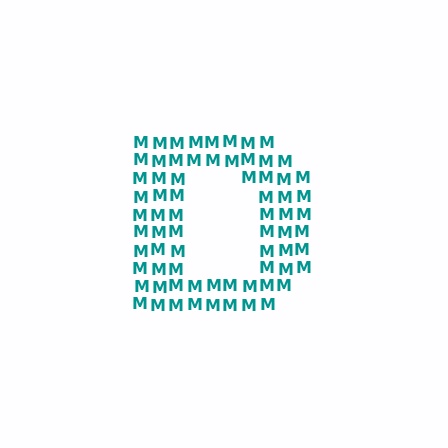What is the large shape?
The large shape is the letter D.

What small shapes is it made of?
It is made of small letter M's.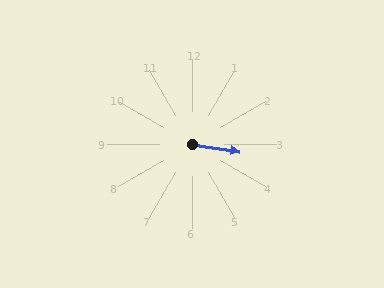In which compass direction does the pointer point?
East.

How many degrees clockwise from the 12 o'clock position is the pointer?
Approximately 98 degrees.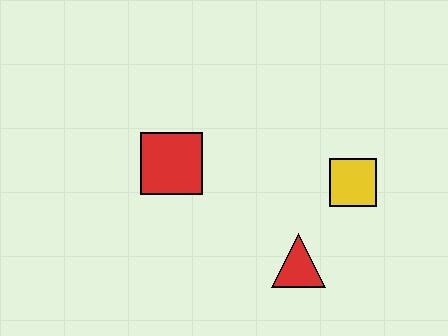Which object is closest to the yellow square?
The red triangle is closest to the yellow square.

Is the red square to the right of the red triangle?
No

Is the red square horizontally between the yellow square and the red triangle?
No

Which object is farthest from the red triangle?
The red square is farthest from the red triangle.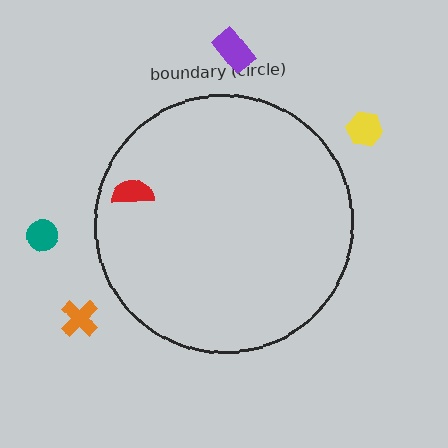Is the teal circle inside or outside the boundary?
Outside.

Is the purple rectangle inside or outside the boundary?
Outside.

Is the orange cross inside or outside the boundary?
Outside.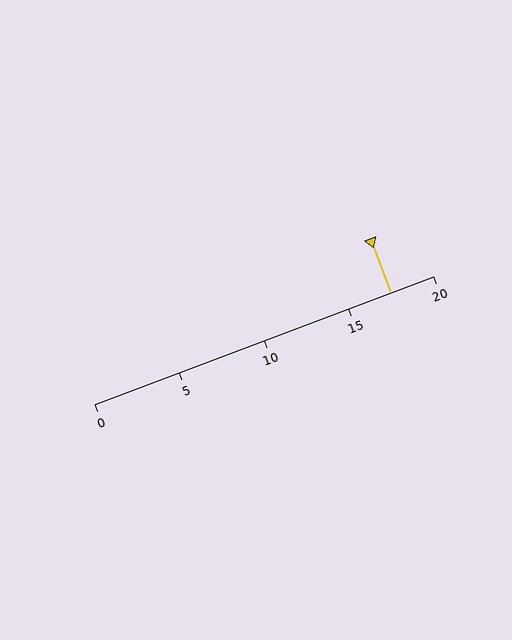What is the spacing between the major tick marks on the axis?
The major ticks are spaced 5 apart.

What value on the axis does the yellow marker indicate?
The marker indicates approximately 17.5.